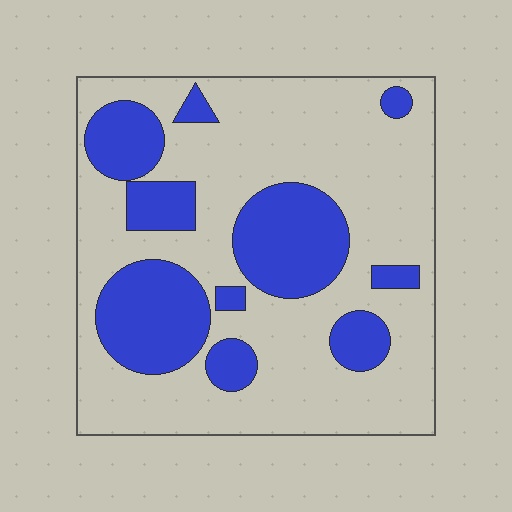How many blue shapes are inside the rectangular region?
10.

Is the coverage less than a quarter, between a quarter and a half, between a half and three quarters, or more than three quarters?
Between a quarter and a half.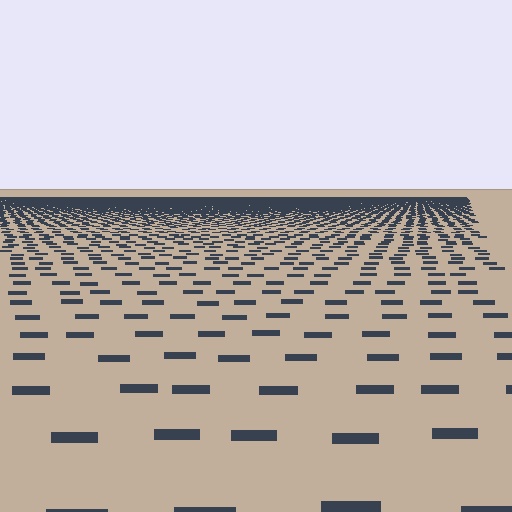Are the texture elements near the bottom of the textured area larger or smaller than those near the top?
Larger. Near the bottom, elements are closer to the viewer and appear at a bigger on-screen size.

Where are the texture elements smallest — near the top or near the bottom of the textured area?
Near the top.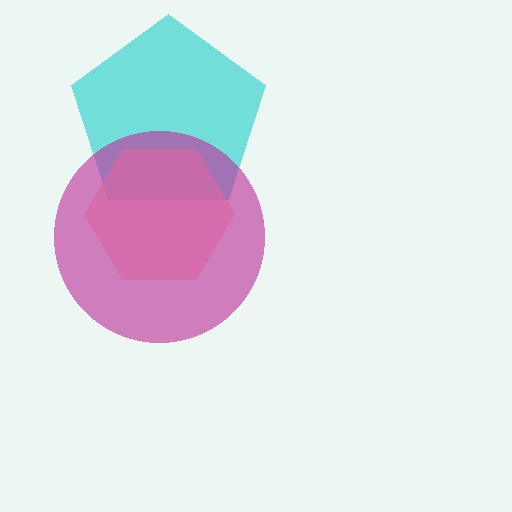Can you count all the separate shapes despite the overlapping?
Yes, there are 3 separate shapes.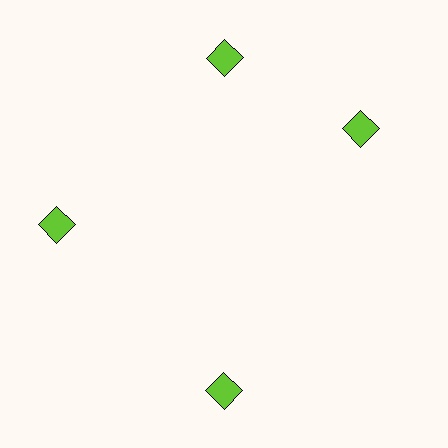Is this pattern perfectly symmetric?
No. The 4 lime squares are arranged in a ring, but one element near the 3 o'clock position is rotated out of alignment along the ring, breaking the 4-fold rotational symmetry.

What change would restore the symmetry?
The symmetry would be restored by rotating it back into even spacing with its neighbors so that all 4 squares sit at equal angles and equal distance from the center.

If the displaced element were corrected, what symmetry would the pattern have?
It would have 4-fold rotational symmetry — the pattern would map onto itself every 90 degrees.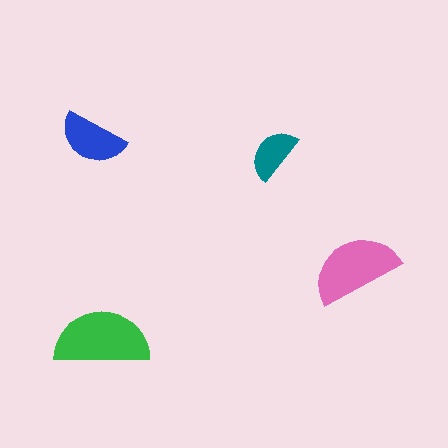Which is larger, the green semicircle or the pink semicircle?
The green one.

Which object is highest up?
The blue semicircle is topmost.